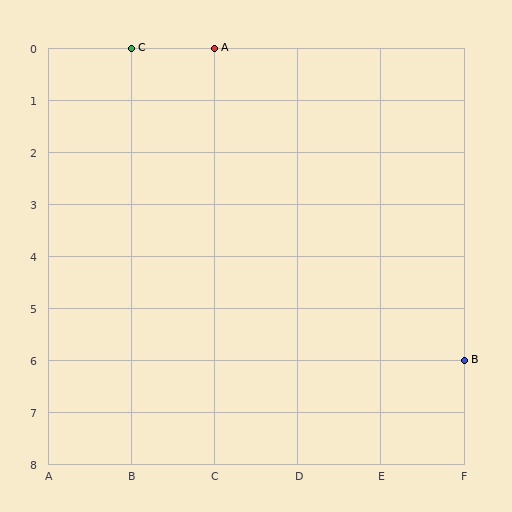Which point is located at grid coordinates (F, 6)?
Point B is at (F, 6).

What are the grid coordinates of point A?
Point A is at grid coordinates (C, 0).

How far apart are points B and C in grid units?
Points B and C are 4 columns and 6 rows apart (about 7.2 grid units diagonally).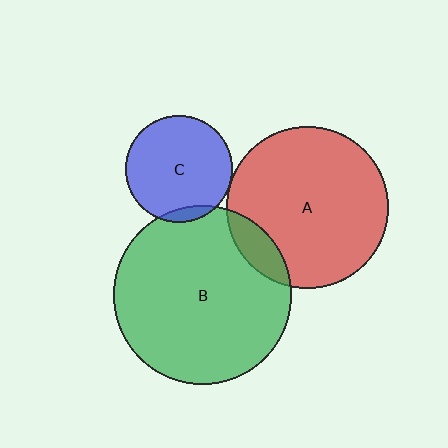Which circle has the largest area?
Circle B (green).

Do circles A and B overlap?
Yes.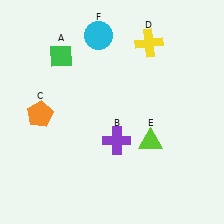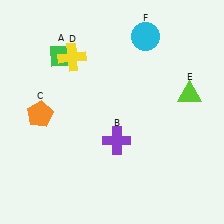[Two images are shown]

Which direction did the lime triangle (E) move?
The lime triangle (E) moved up.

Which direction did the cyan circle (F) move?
The cyan circle (F) moved right.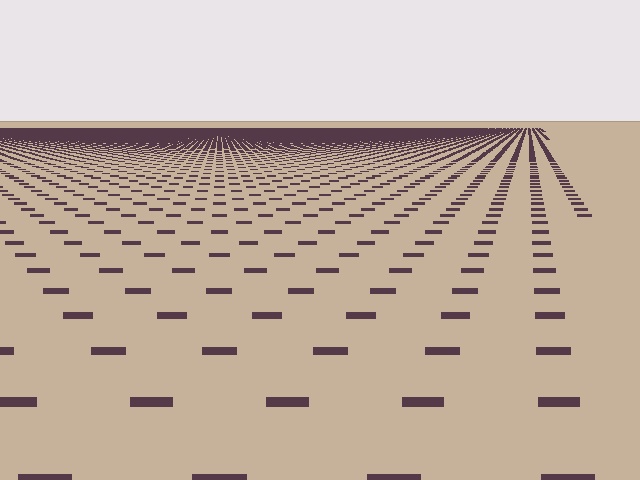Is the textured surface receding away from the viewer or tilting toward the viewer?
The surface is receding away from the viewer. Texture elements get smaller and denser toward the top.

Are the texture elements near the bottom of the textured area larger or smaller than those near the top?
Larger. Near the bottom, elements are closer to the viewer and appear at a bigger on-screen size.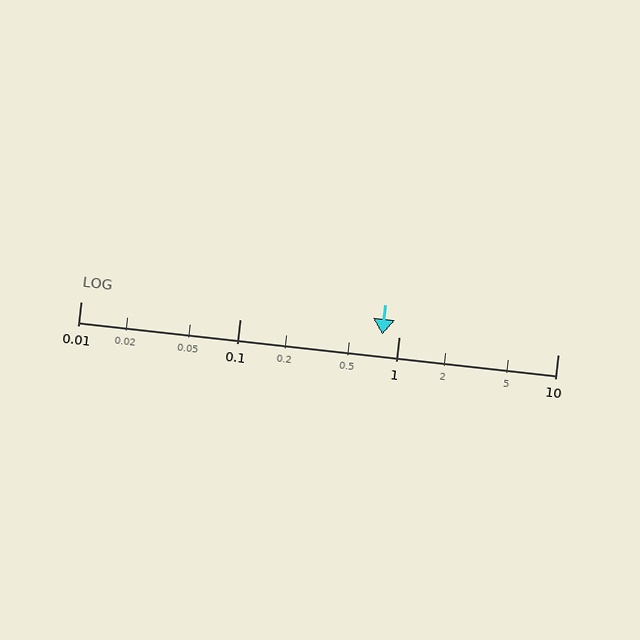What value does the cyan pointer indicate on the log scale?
The pointer indicates approximately 0.79.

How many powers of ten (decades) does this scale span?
The scale spans 3 decades, from 0.01 to 10.